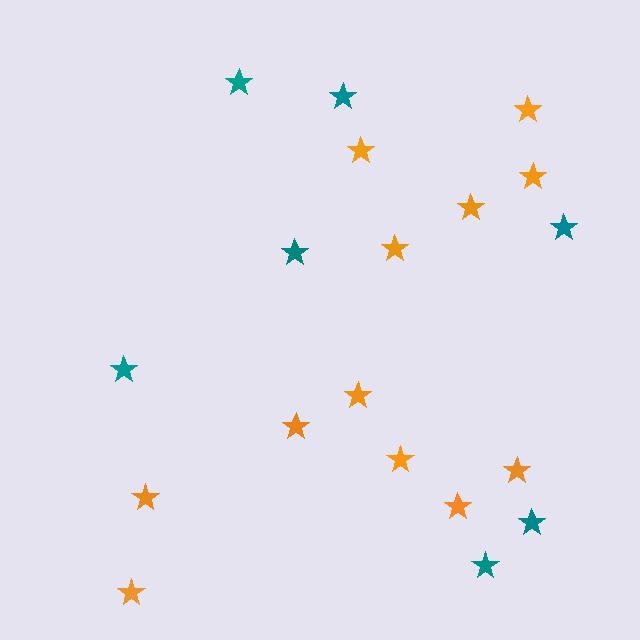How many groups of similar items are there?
There are 2 groups: one group of teal stars (7) and one group of orange stars (12).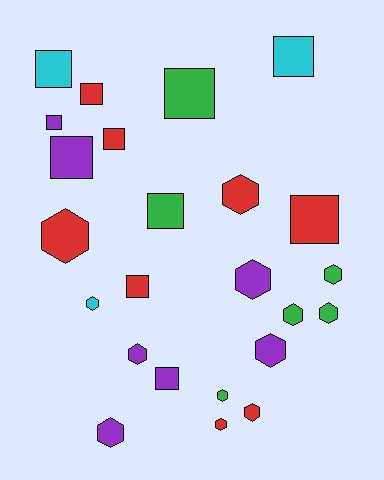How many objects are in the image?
There are 24 objects.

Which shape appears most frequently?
Hexagon, with 13 objects.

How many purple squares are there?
There are 3 purple squares.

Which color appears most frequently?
Red, with 8 objects.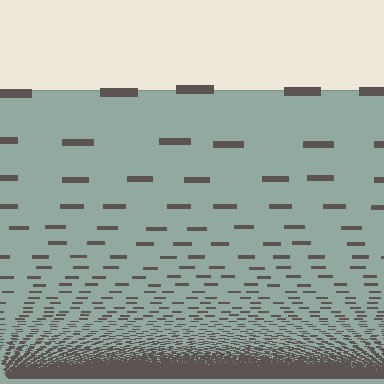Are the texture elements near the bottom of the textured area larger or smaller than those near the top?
Smaller. The gradient is inverted — elements near the bottom are smaller and denser.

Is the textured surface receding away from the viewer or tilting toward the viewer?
The surface appears to tilt toward the viewer. Texture elements get larger and sparser toward the top.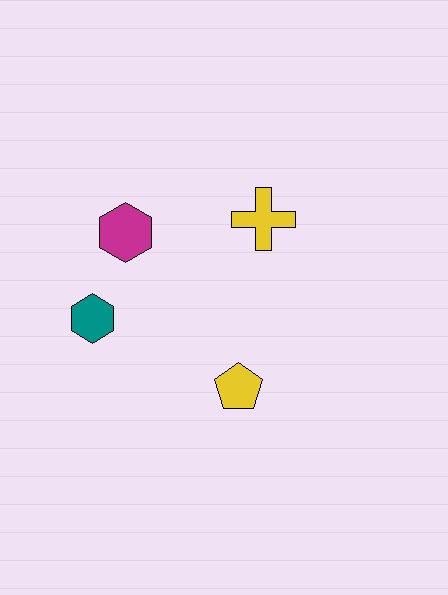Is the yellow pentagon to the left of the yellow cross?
Yes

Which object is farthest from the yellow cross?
The teal hexagon is farthest from the yellow cross.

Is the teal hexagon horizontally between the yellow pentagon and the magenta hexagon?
No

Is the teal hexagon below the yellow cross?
Yes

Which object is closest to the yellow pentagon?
The teal hexagon is closest to the yellow pentagon.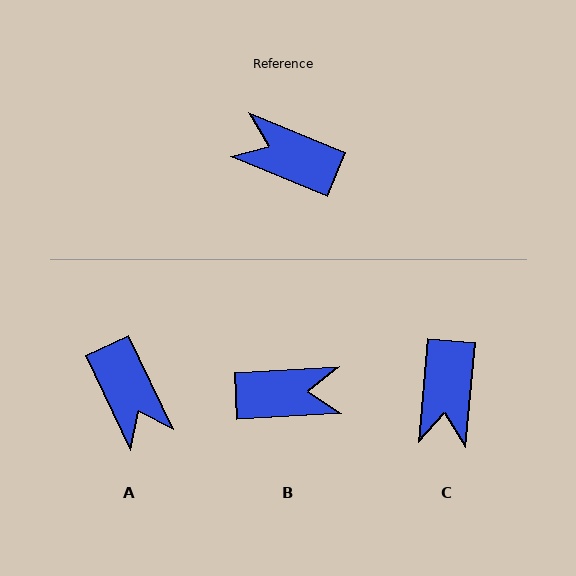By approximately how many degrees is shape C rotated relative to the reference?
Approximately 107 degrees counter-clockwise.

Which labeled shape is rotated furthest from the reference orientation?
B, about 154 degrees away.